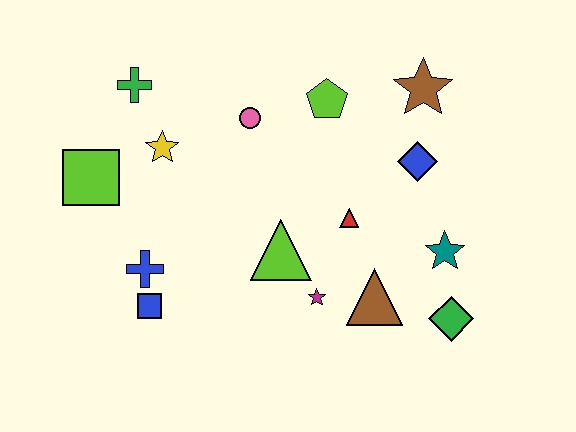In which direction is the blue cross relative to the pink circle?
The blue cross is below the pink circle.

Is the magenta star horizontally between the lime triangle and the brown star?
Yes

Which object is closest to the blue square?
The blue cross is closest to the blue square.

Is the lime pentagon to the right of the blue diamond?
No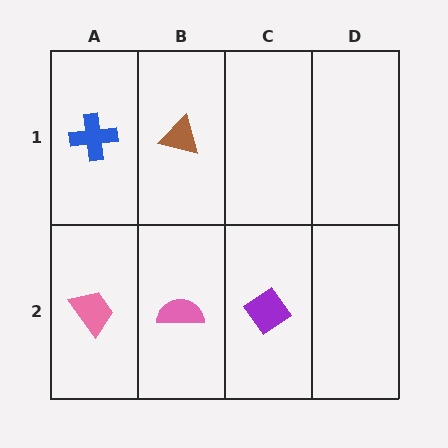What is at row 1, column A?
A blue cross.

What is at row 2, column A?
A pink trapezoid.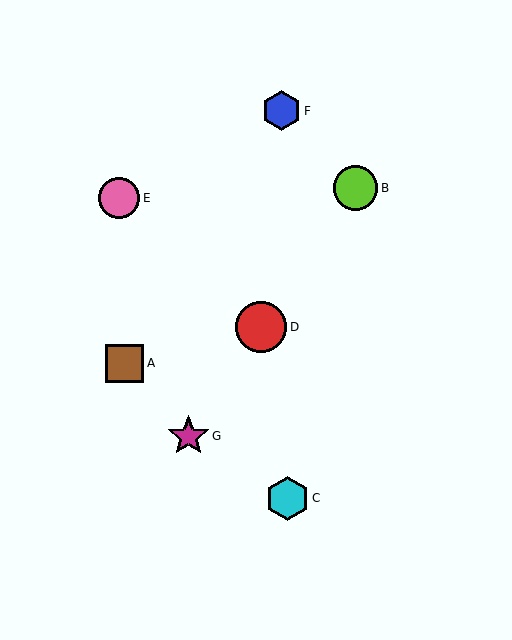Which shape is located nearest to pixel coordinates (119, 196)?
The pink circle (labeled E) at (119, 198) is nearest to that location.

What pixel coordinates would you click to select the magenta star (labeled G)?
Click at (188, 436) to select the magenta star G.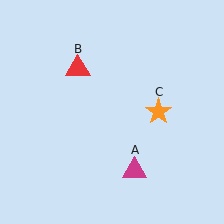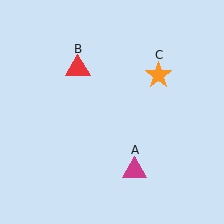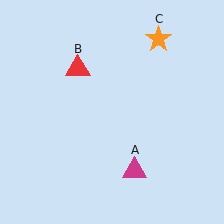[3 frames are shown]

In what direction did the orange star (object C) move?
The orange star (object C) moved up.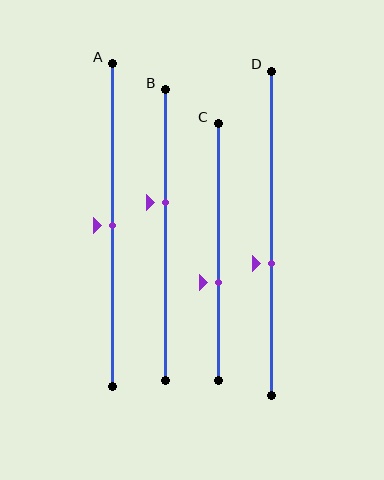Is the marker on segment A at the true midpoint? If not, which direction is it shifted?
Yes, the marker on segment A is at the true midpoint.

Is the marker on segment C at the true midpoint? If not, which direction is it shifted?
No, the marker on segment C is shifted downward by about 12% of the segment length.